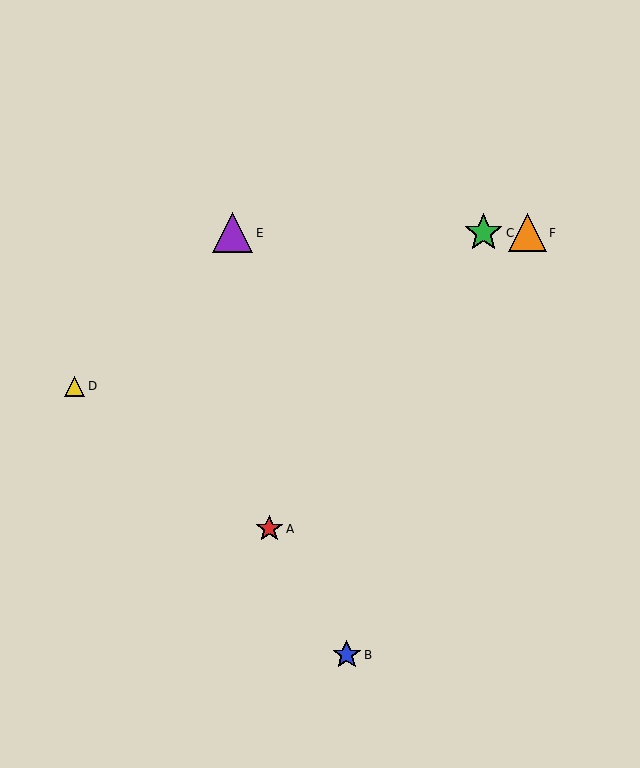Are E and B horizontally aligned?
No, E is at y≈233 and B is at y≈655.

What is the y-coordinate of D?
Object D is at y≈386.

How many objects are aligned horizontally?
3 objects (C, E, F) are aligned horizontally.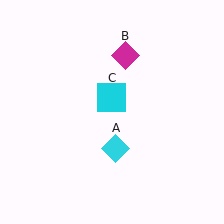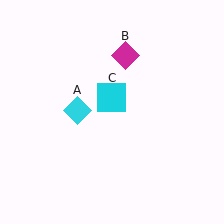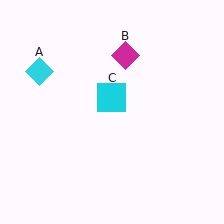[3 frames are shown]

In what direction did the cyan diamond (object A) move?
The cyan diamond (object A) moved up and to the left.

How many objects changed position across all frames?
1 object changed position: cyan diamond (object A).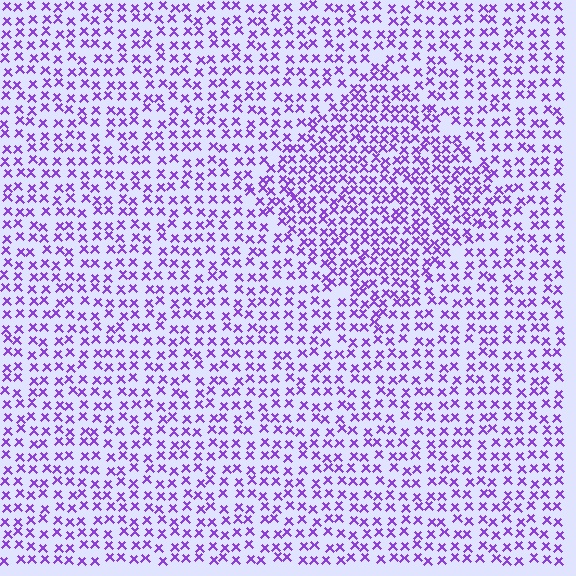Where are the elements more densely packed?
The elements are more densely packed inside the diamond boundary.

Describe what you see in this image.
The image contains small purple elements arranged at two different densities. A diamond-shaped region is visible where the elements are more densely packed than the surrounding area.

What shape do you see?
I see a diamond.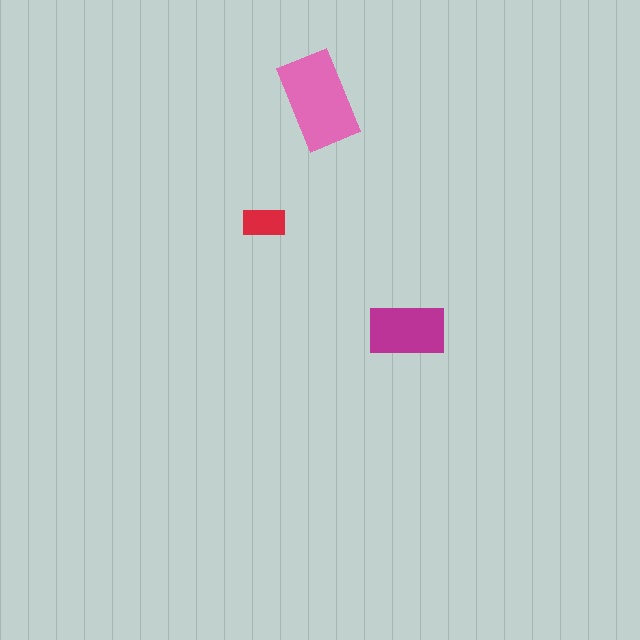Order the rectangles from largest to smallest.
the pink one, the magenta one, the red one.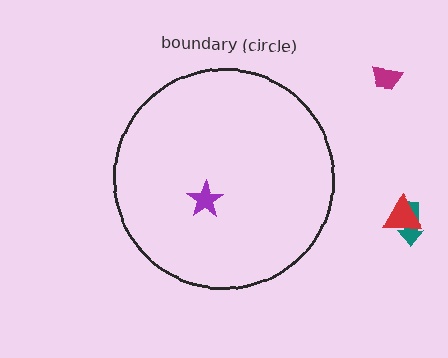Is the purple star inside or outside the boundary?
Inside.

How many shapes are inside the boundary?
1 inside, 3 outside.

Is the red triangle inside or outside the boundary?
Outside.